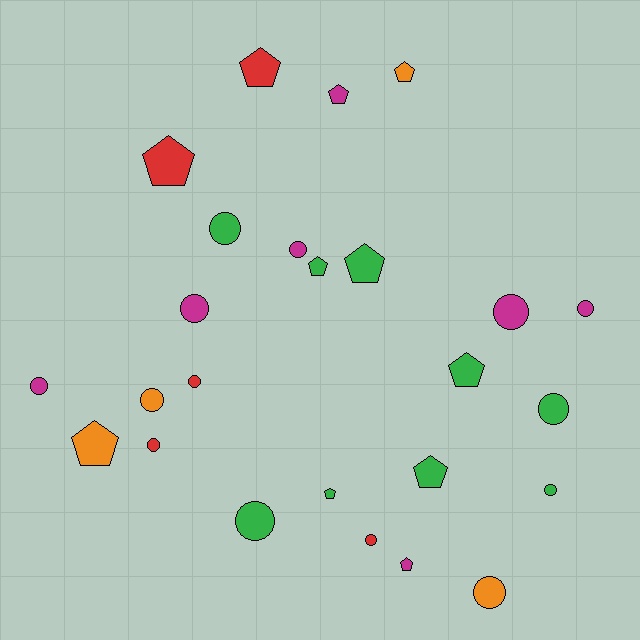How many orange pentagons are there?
There are 2 orange pentagons.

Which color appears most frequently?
Green, with 9 objects.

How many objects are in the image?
There are 25 objects.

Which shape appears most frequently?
Circle, with 14 objects.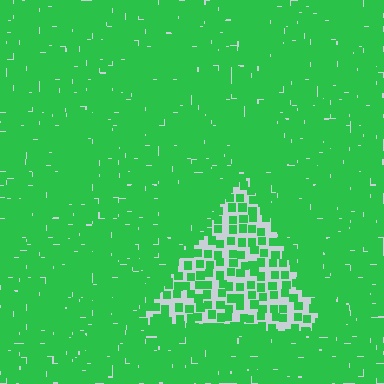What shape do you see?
I see a triangle.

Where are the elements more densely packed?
The elements are more densely packed outside the triangle boundary.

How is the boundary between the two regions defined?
The boundary is defined by a change in element density (approximately 2.6x ratio). All elements are the same color, size, and shape.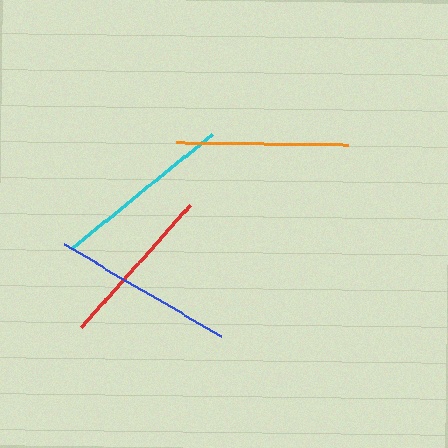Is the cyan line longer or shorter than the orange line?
The cyan line is longer than the orange line.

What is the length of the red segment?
The red segment is approximately 164 pixels long.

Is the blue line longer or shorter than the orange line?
The blue line is longer than the orange line.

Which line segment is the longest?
The blue line is the longest at approximately 181 pixels.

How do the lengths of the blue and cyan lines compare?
The blue and cyan lines are approximately the same length.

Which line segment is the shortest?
The red line is the shortest at approximately 164 pixels.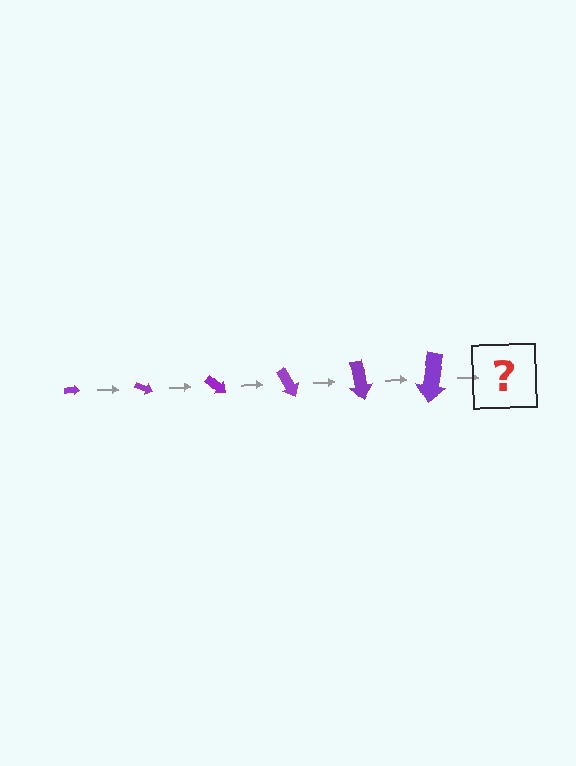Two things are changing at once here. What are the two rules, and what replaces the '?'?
The two rules are that the arrow grows larger each step and it rotates 20 degrees each step. The '?' should be an arrow, larger than the previous one and rotated 120 degrees from the start.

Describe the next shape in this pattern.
It should be an arrow, larger than the previous one and rotated 120 degrees from the start.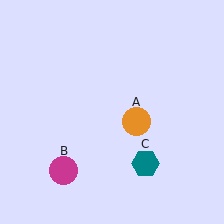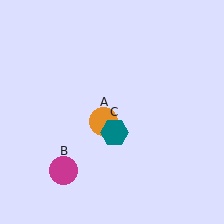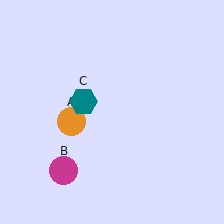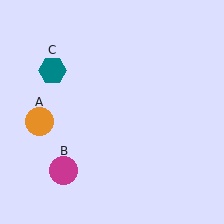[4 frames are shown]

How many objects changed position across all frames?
2 objects changed position: orange circle (object A), teal hexagon (object C).